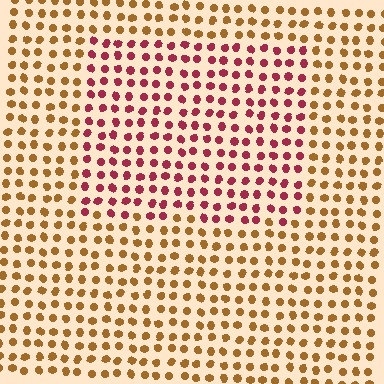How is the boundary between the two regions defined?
The boundary is defined purely by a slight shift in hue (about 50 degrees). Spacing, size, and orientation are identical on both sides.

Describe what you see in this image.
The image is filled with small brown elements in a uniform arrangement. A rectangle-shaped region is visible where the elements are tinted to a slightly different hue, forming a subtle color boundary.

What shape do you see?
I see a rectangle.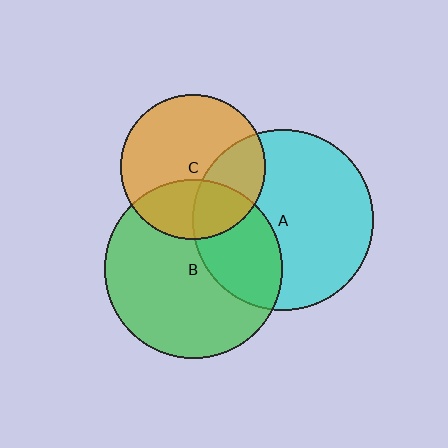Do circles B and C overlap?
Yes.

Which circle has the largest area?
Circle A (cyan).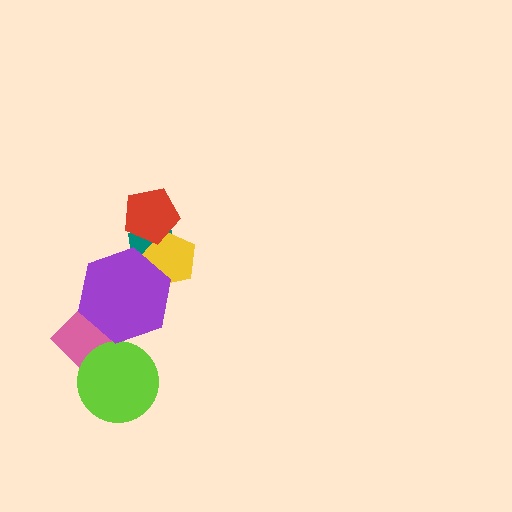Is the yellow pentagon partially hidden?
Yes, it is partially covered by another shape.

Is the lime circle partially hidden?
No, no other shape covers it.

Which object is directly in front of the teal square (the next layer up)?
The yellow pentagon is directly in front of the teal square.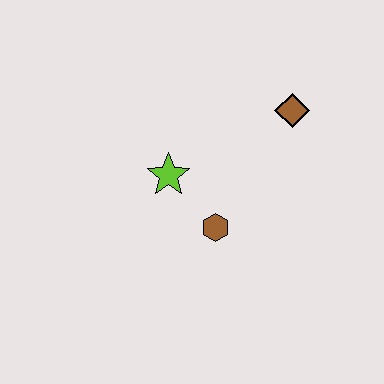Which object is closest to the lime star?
The brown hexagon is closest to the lime star.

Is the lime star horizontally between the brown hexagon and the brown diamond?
No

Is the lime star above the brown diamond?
No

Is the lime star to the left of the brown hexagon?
Yes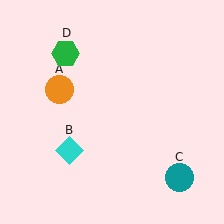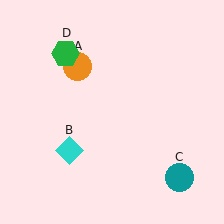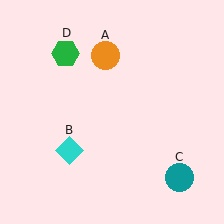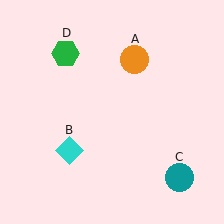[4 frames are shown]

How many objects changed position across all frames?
1 object changed position: orange circle (object A).